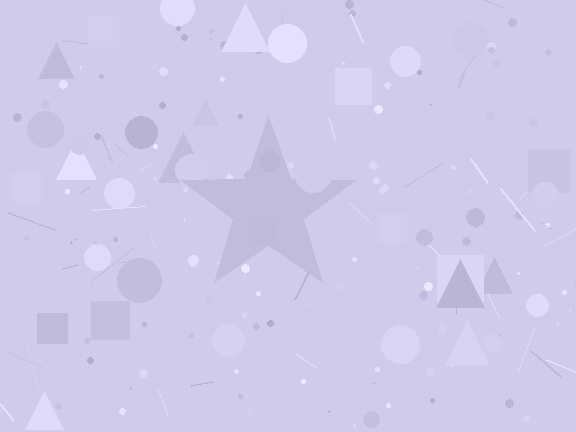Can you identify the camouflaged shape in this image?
The camouflaged shape is a star.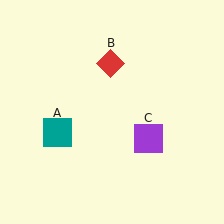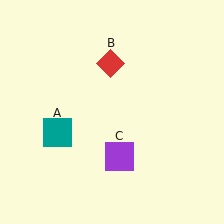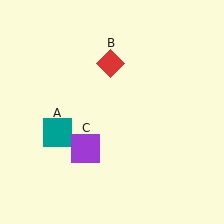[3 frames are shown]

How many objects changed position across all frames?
1 object changed position: purple square (object C).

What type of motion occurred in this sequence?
The purple square (object C) rotated clockwise around the center of the scene.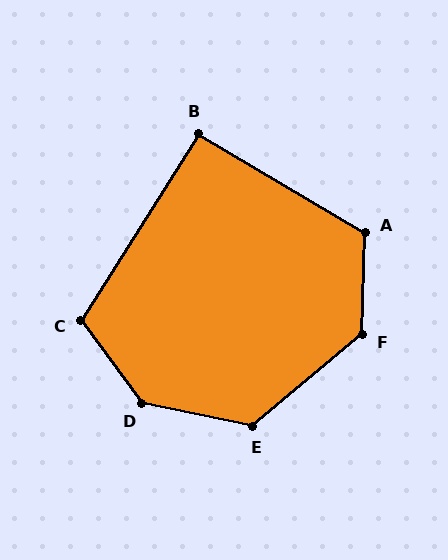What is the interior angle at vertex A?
Approximately 119 degrees (obtuse).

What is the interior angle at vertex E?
Approximately 129 degrees (obtuse).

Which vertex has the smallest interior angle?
B, at approximately 91 degrees.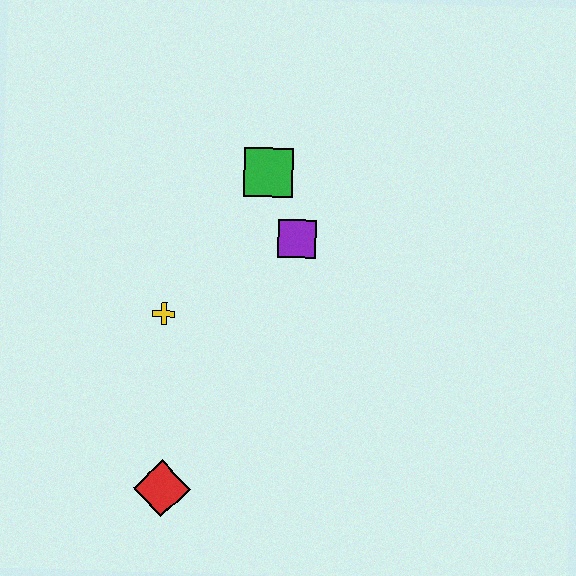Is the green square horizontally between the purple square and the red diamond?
Yes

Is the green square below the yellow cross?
No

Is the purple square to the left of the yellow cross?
No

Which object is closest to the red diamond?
The yellow cross is closest to the red diamond.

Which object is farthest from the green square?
The red diamond is farthest from the green square.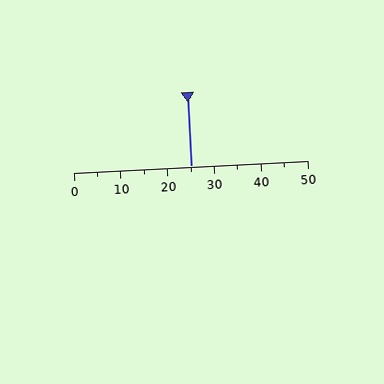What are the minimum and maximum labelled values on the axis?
The axis runs from 0 to 50.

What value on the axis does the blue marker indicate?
The marker indicates approximately 25.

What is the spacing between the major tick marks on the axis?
The major ticks are spaced 10 apart.